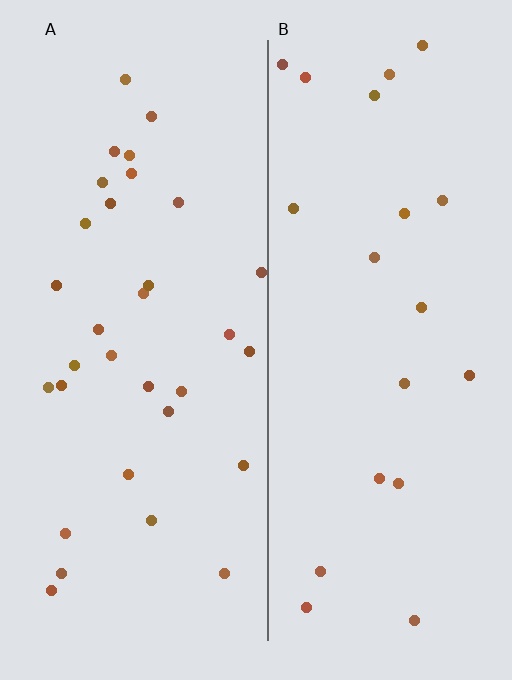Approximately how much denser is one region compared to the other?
Approximately 1.6× — region A over region B.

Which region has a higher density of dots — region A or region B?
A (the left).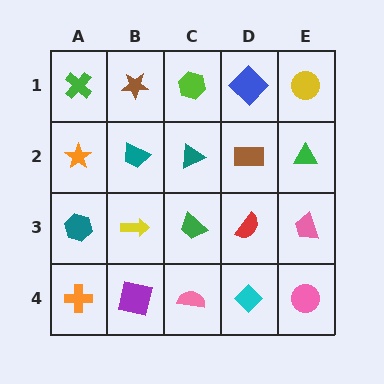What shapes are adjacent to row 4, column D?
A red semicircle (row 3, column D), a pink semicircle (row 4, column C), a pink circle (row 4, column E).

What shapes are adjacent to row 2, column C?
A lime hexagon (row 1, column C), a green trapezoid (row 3, column C), a teal trapezoid (row 2, column B), a brown rectangle (row 2, column D).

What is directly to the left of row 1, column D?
A lime hexagon.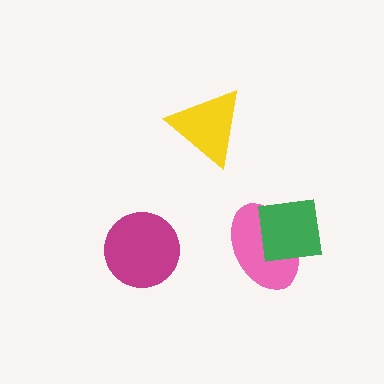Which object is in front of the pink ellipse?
The green square is in front of the pink ellipse.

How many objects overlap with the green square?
1 object overlaps with the green square.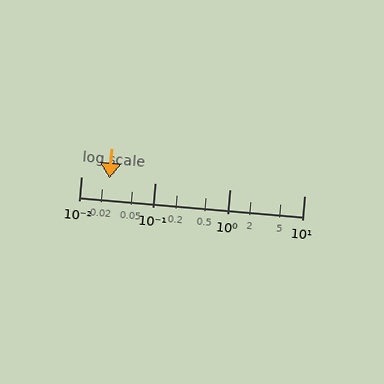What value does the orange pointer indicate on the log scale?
The pointer indicates approximately 0.024.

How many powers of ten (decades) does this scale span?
The scale spans 3 decades, from 0.01 to 10.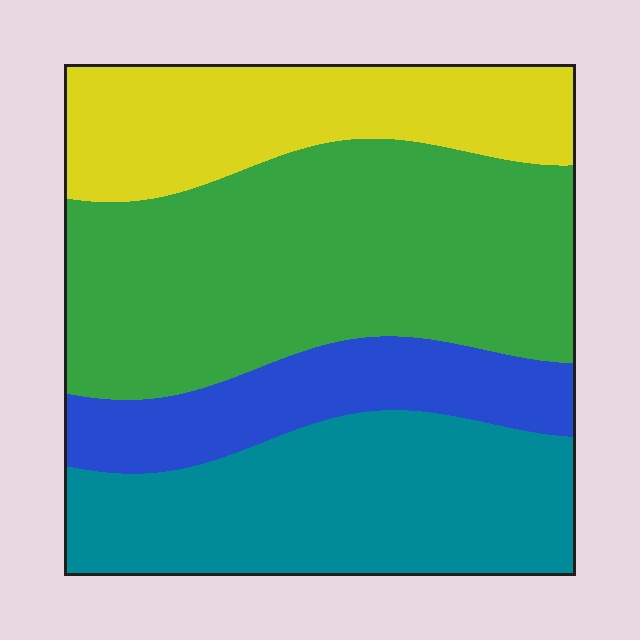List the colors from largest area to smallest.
From largest to smallest: green, teal, yellow, blue.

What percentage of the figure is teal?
Teal covers about 25% of the figure.